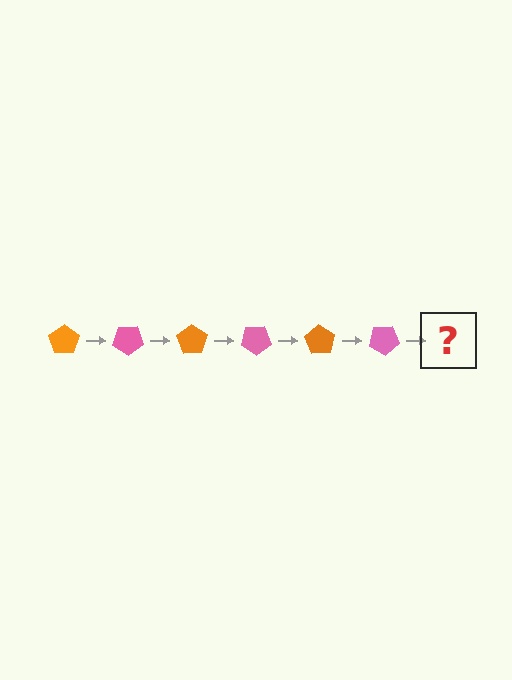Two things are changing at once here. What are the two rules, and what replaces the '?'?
The two rules are that it rotates 35 degrees each step and the color cycles through orange and pink. The '?' should be an orange pentagon, rotated 210 degrees from the start.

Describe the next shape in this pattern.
It should be an orange pentagon, rotated 210 degrees from the start.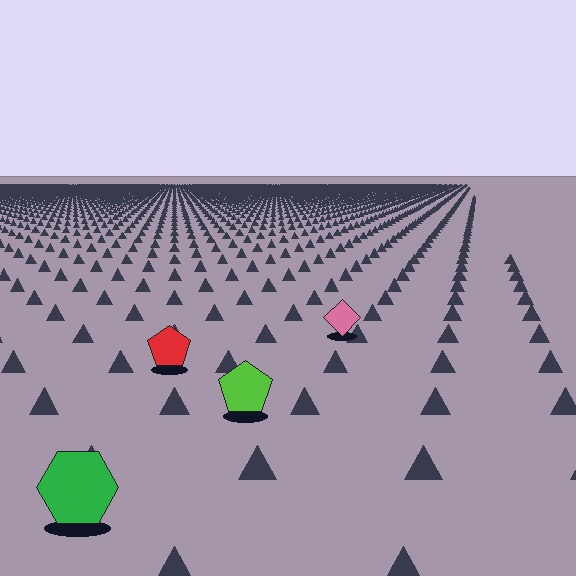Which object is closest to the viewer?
The green hexagon is closest. The texture marks near it are larger and more spread out.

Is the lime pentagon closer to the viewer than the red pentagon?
Yes. The lime pentagon is closer — you can tell from the texture gradient: the ground texture is coarser near it.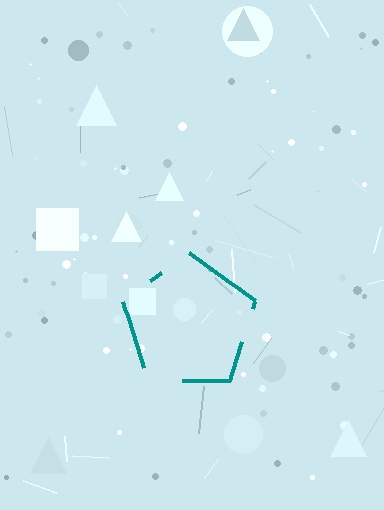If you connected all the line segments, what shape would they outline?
They would outline a pentagon.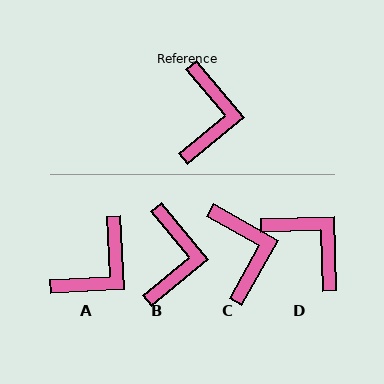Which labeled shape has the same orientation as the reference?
B.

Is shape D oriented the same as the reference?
No, it is off by about 52 degrees.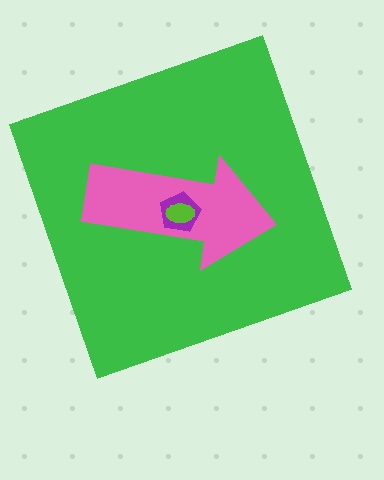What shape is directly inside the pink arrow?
The purple pentagon.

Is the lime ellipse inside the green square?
Yes.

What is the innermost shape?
The lime ellipse.